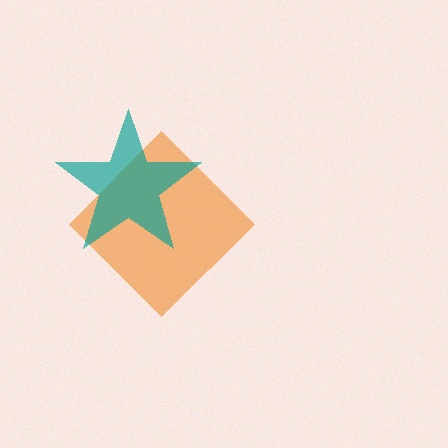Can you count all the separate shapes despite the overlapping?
Yes, there are 2 separate shapes.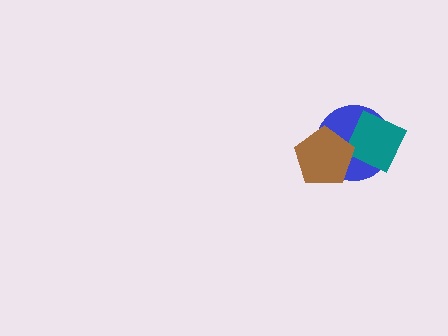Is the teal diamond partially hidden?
Yes, it is partially covered by another shape.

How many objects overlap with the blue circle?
2 objects overlap with the blue circle.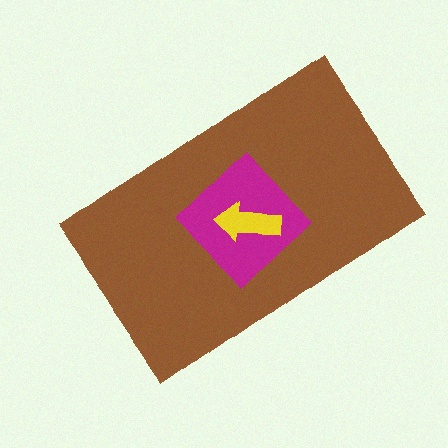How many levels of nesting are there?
3.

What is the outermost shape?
The brown rectangle.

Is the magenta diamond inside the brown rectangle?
Yes.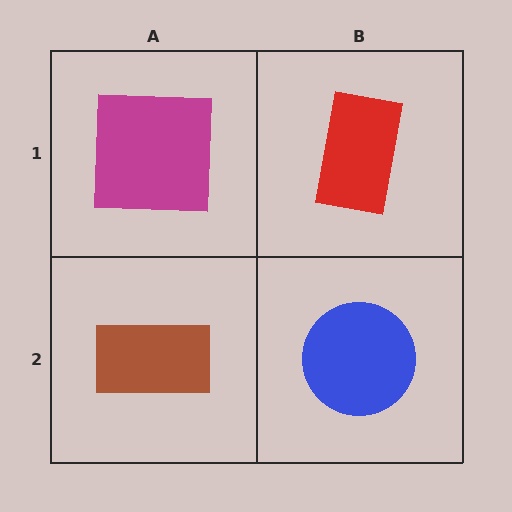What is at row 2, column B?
A blue circle.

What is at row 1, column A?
A magenta square.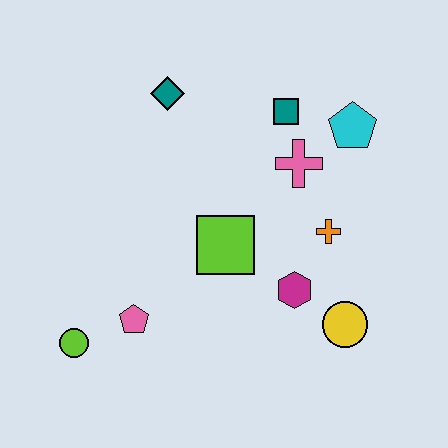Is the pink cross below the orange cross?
No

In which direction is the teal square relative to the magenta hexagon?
The teal square is above the magenta hexagon.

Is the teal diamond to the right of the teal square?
No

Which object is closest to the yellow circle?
The magenta hexagon is closest to the yellow circle.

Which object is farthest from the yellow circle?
The teal diamond is farthest from the yellow circle.